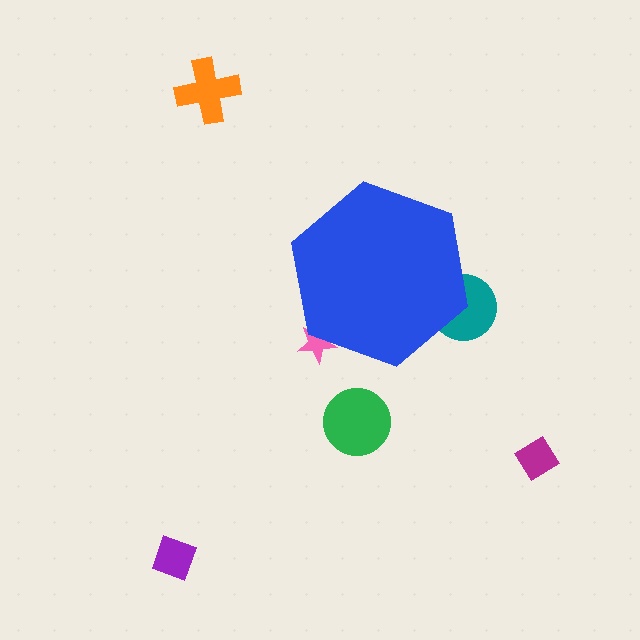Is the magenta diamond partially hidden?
No, the magenta diamond is fully visible.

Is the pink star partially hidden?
Yes, the pink star is partially hidden behind the blue hexagon.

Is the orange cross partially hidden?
No, the orange cross is fully visible.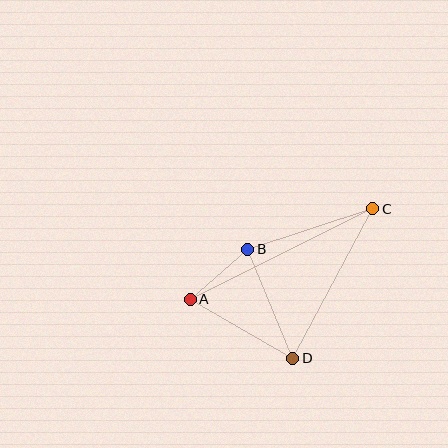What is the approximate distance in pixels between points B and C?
The distance between B and C is approximately 131 pixels.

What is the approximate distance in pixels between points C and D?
The distance between C and D is approximately 170 pixels.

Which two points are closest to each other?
Points A and B are closest to each other.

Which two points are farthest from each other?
Points A and C are farthest from each other.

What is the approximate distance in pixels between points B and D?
The distance between B and D is approximately 118 pixels.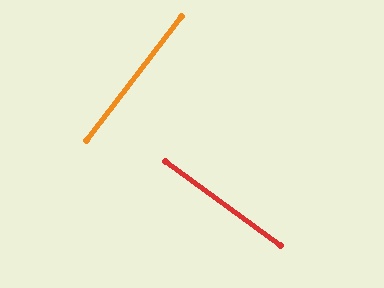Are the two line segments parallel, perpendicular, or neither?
Perpendicular — they meet at approximately 89°.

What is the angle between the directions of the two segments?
Approximately 89 degrees.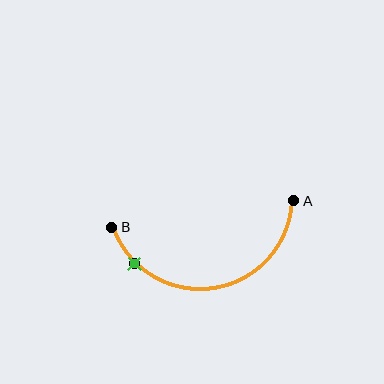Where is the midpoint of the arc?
The arc midpoint is the point on the curve farthest from the straight line joining A and B. It sits below that line.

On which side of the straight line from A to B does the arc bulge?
The arc bulges below the straight line connecting A and B.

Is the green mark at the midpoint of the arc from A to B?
No. The green mark lies on the arc but is closer to endpoint B. The arc midpoint would be at the point on the curve equidistant along the arc from both A and B.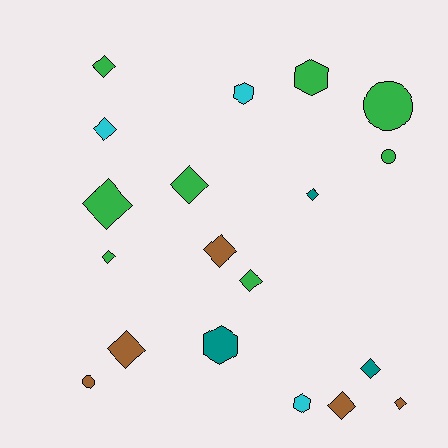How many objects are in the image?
There are 19 objects.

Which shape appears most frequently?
Diamond, with 12 objects.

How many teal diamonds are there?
There are 2 teal diamonds.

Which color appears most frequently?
Green, with 8 objects.